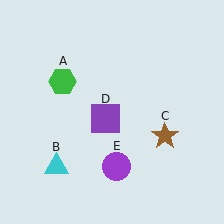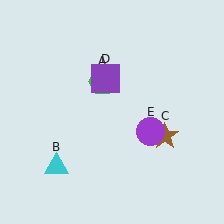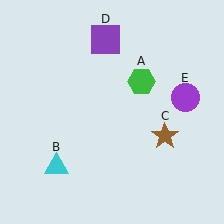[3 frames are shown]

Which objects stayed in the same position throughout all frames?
Cyan triangle (object B) and brown star (object C) remained stationary.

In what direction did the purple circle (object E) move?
The purple circle (object E) moved up and to the right.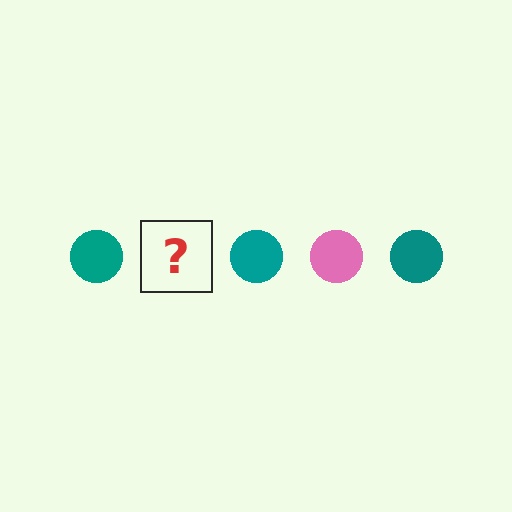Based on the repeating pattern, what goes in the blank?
The blank should be a pink circle.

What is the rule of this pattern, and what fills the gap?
The rule is that the pattern cycles through teal, pink circles. The gap should be filled with a pink circle.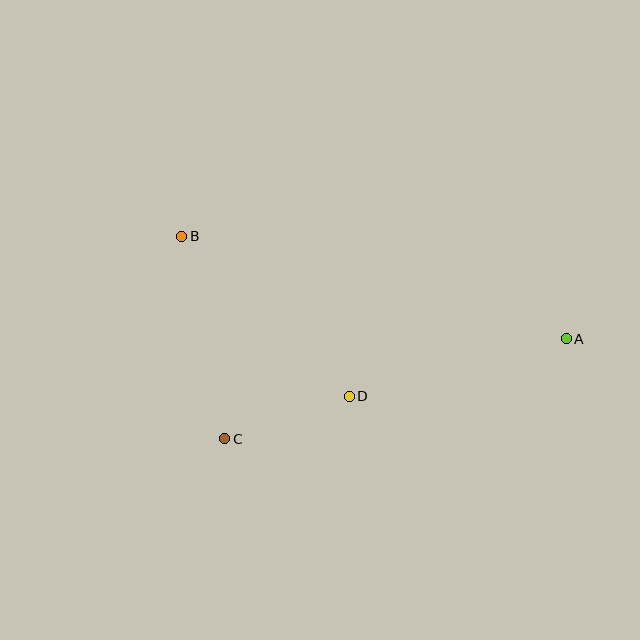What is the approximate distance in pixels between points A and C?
The distance between A and C is approximately 355 pixels.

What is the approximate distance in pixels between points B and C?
The distance between B and C is approximately 207 pixels.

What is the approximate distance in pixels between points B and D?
The distance between B and D is approximately 232 pixels.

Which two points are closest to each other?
Points C and D are closest to each other.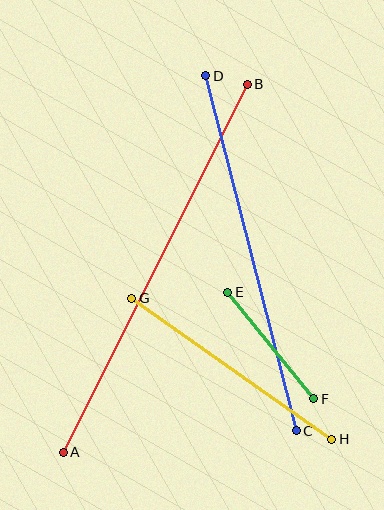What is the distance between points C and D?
The distance is approximately 366 pixels.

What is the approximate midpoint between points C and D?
The midpoint is at approximately (251, 253) pixels.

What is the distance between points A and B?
The distance is approximately 411 pixels.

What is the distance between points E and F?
The distance is approximately 137 pixels.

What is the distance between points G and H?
The distance is approximately 245 pixels.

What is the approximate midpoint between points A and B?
The midpoint is at approximately (155, 268) pixels.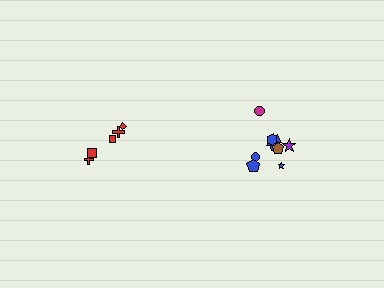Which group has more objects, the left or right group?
The right group.